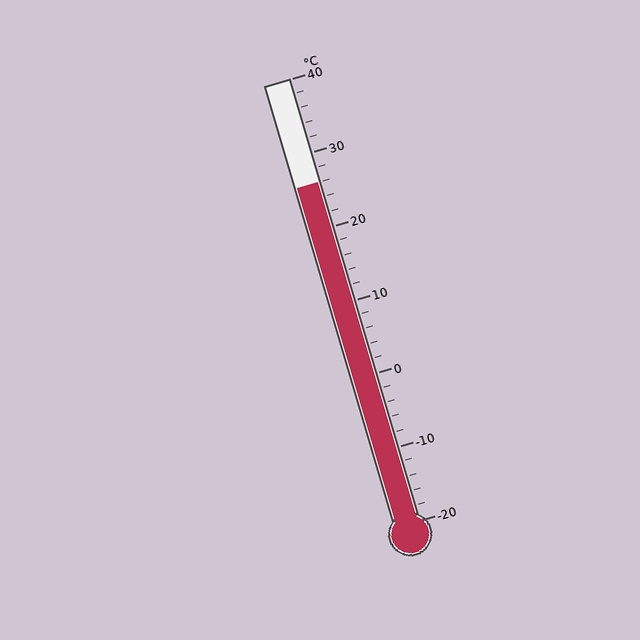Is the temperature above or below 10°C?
The temperature is above 10°C.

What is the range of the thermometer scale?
The thermometer scale ranges from -20°C to 40°C.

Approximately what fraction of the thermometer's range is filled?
The thermometer is filled to approximately 75% of its range.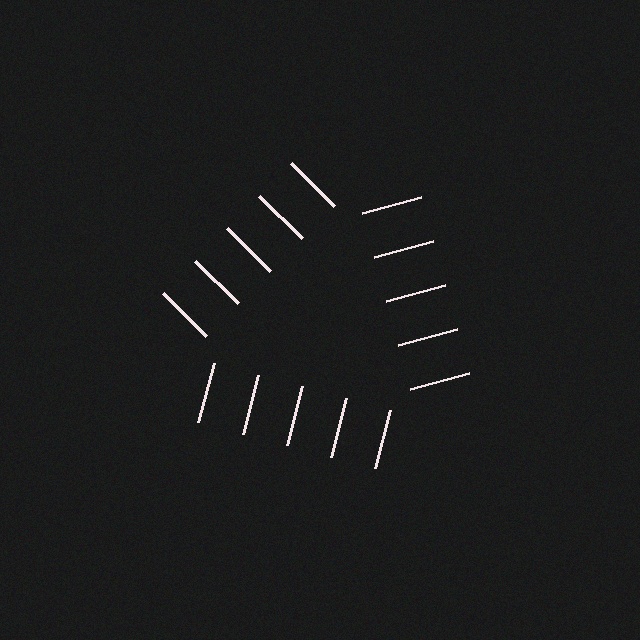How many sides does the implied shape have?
3 sides — the line-ends trace a triangle.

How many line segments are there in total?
15 — 5 along each of the 3 edges.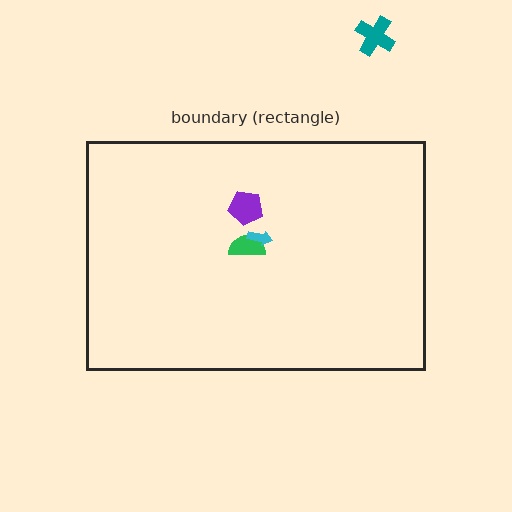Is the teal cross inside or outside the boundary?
Outside.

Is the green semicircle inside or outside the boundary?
Inside.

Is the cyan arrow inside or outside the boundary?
Inside.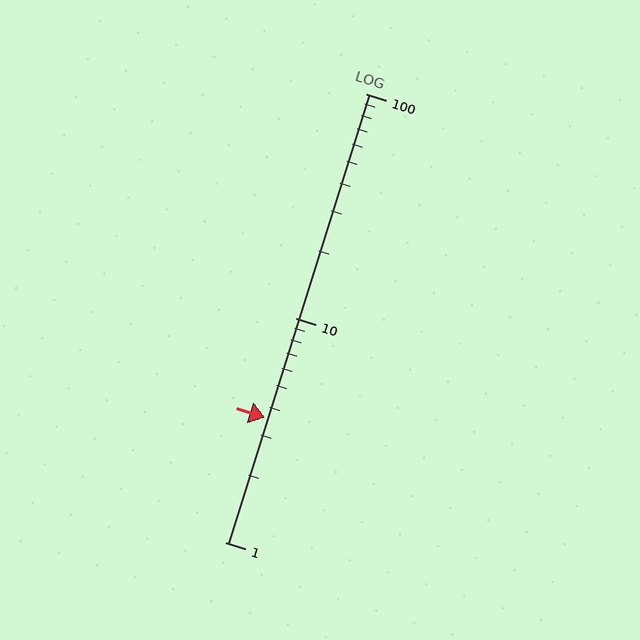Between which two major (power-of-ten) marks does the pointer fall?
The pointer is between 1 and 10.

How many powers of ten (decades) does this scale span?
The scale spans 2 decades, from 1 to 100.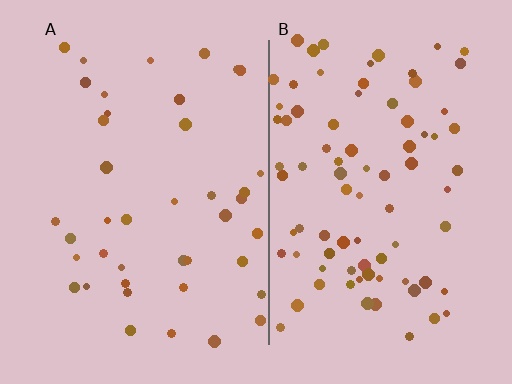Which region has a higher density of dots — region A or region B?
B (the right).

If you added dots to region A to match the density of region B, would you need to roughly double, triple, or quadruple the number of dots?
Approximately double.